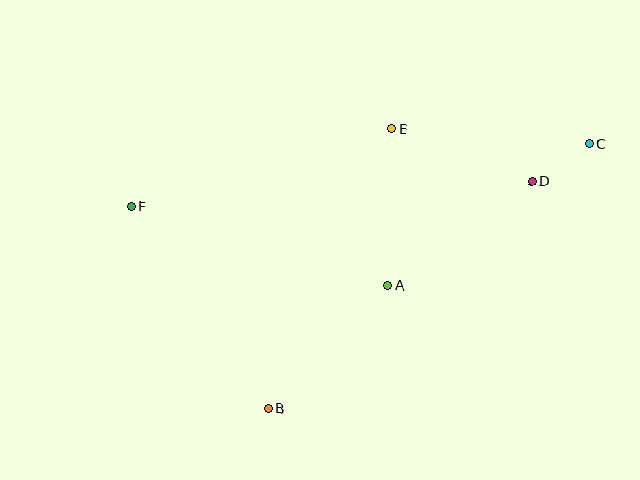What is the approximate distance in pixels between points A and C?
The distance between A and C is approximately 246 pixels.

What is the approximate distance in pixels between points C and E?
The distance between C and E is approximately 199 pixels.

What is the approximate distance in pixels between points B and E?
The distance between B and E is approximately 306 pixels.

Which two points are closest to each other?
Points C and D are closest to each other.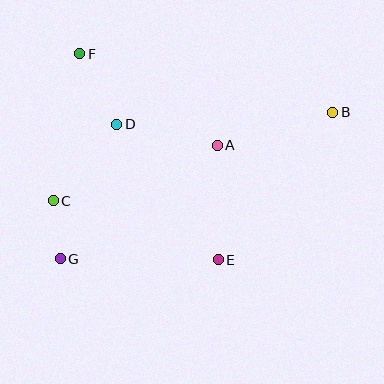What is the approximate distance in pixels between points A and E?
The distance between A and E is approximately 114 pixels.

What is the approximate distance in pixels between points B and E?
The distance between B and E is approximately 187 pixels.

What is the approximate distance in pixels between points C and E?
The distance between C and E is approximately 175 pixels.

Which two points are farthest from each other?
Points B and G are farthest from each other.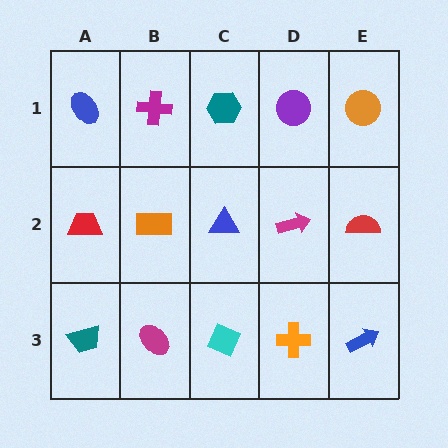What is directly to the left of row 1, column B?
A blue ellipse.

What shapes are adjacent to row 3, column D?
A magenta arrow (row 2, column D), a cyan diamond (row 3, column C), a blue arrow (row 3, column E).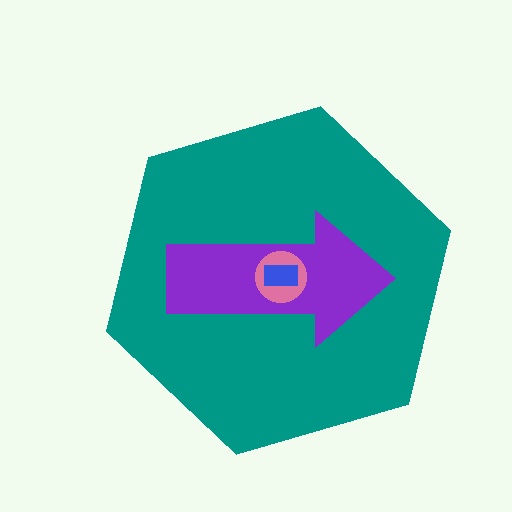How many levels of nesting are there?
4.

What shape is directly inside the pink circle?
The blue rectangle.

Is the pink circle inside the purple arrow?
Yes.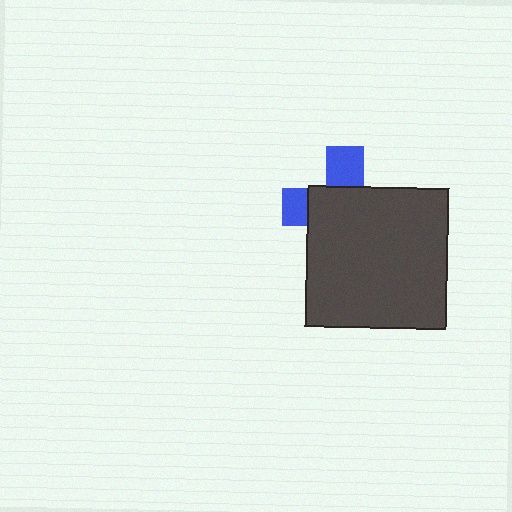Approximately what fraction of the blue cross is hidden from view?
Roughly 70% of the blue cross is hidden behind the dark gray square.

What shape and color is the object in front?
The object in front is a dark gray square.